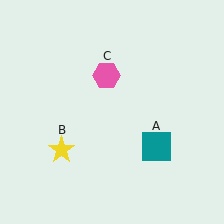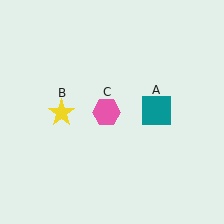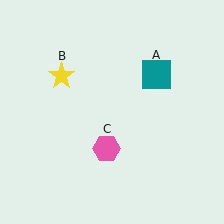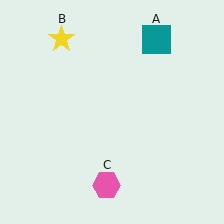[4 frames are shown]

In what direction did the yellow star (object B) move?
The yellow star (object B) moved up.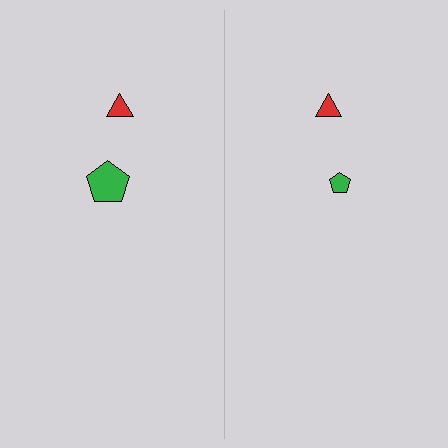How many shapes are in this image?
There are 4 shapes in this image.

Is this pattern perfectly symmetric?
No, the pattern is not perfectly symmetric. The green pentagon on the right side has a different size than its mirror counterpart.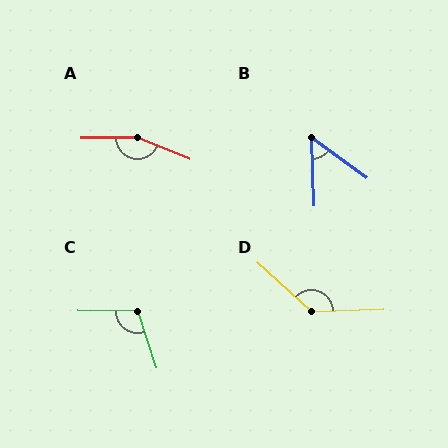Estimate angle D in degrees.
Approximately 136 degrees.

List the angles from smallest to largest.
B (52°), C (109°), D (136°), A (156°).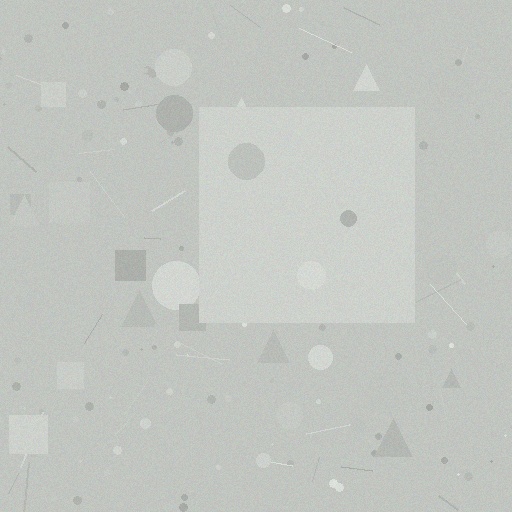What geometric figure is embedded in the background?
A square is embedded in the background.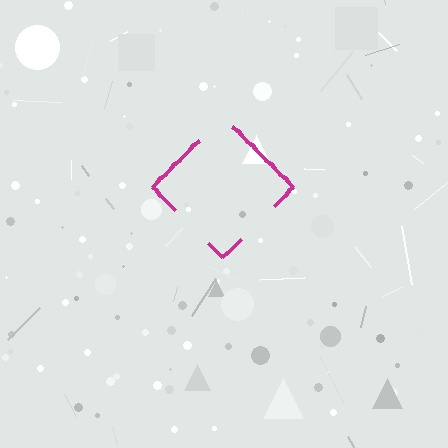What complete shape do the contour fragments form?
The contour fragments form a diamond.